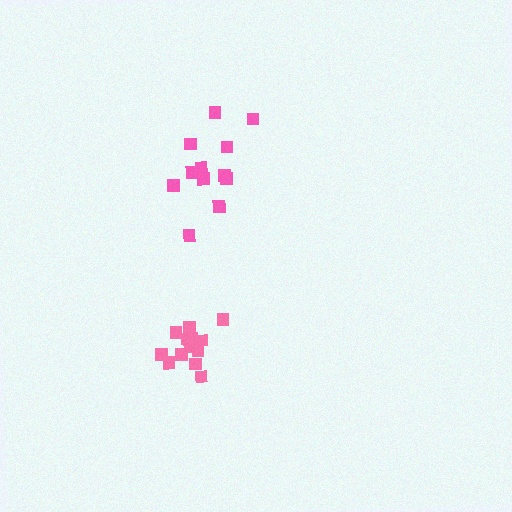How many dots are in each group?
Group 1: 12 dots, Group 2: 13 dots (25 total).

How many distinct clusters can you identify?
There are 2 distinct clusters.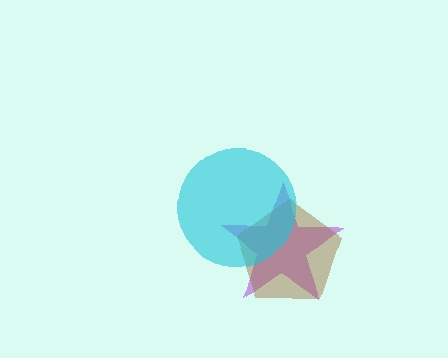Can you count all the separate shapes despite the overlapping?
Yes, there are 3 separate shapes.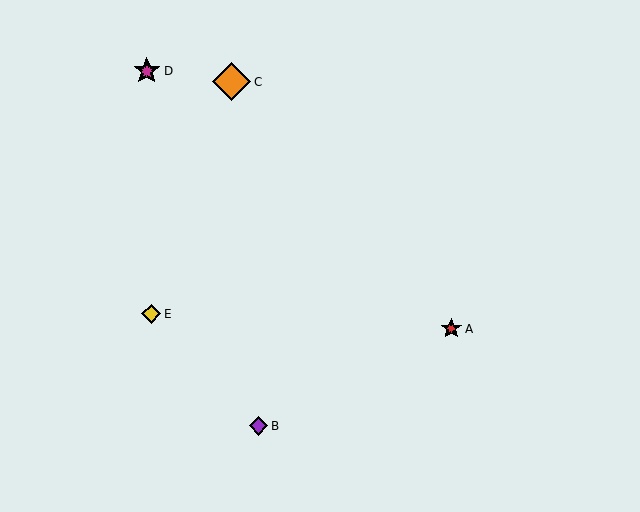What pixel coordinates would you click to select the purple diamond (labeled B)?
Click at (259, 426) to select the purple diamond B.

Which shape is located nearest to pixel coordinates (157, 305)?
The yellow diamond (labeled E) at (151, 314) is nearest to that location.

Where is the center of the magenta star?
The center of the magenta star is at (147, 71).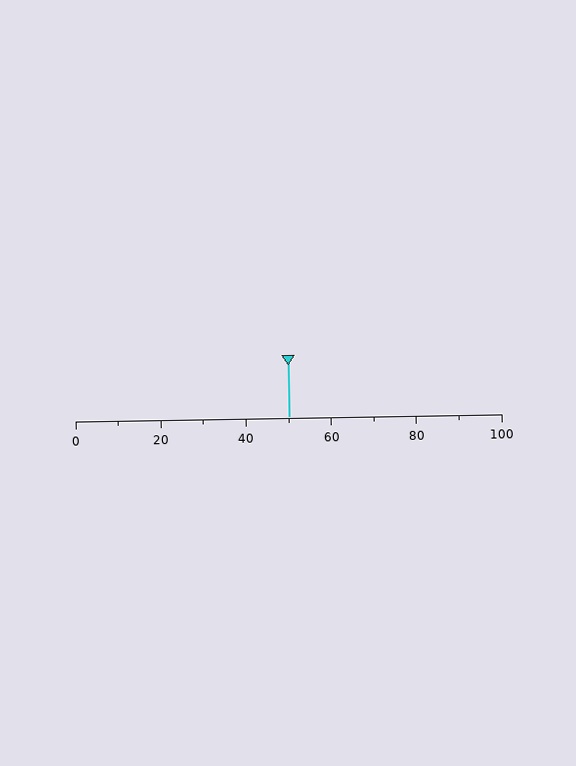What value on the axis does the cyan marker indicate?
The marker indicates approximately 50.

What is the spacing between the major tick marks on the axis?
The major ticks are spaced 20 apart.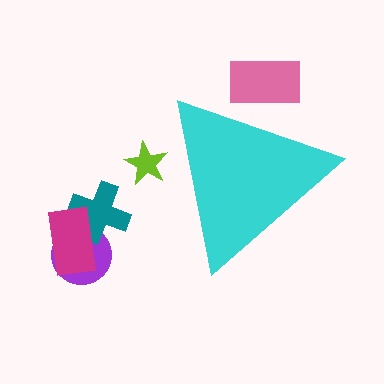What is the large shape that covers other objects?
A cyan triangle.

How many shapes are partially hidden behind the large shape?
2 shapes are partially hidden.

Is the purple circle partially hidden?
No, the purple circle is fully visible.